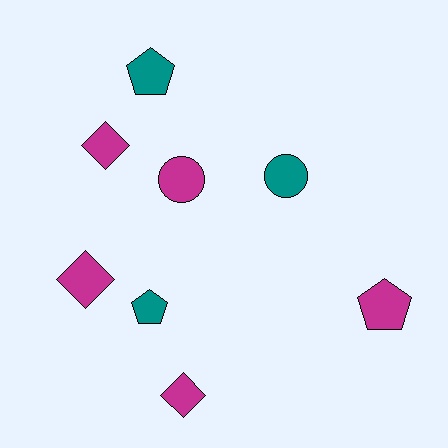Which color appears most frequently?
Magenta, with 5 objects.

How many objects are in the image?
There are 8 objects.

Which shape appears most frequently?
Pentagon, with 3 objects.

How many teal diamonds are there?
There are no teal diamonds.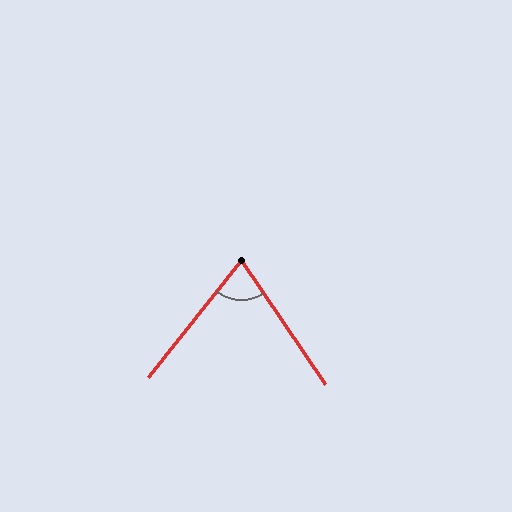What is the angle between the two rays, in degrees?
Approximately 73 degrees.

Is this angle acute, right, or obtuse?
It is acute.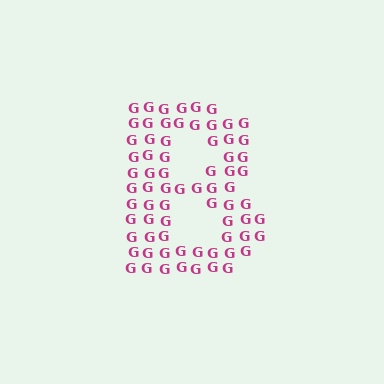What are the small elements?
The small elements are letter G's.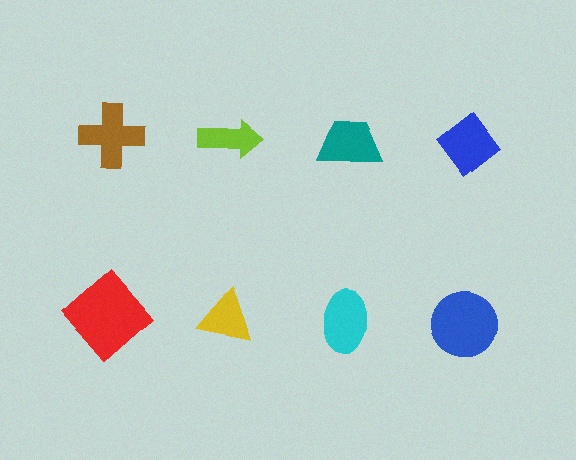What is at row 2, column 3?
A cyan ellipse.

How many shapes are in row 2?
4 shapes.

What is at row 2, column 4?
A blue circle.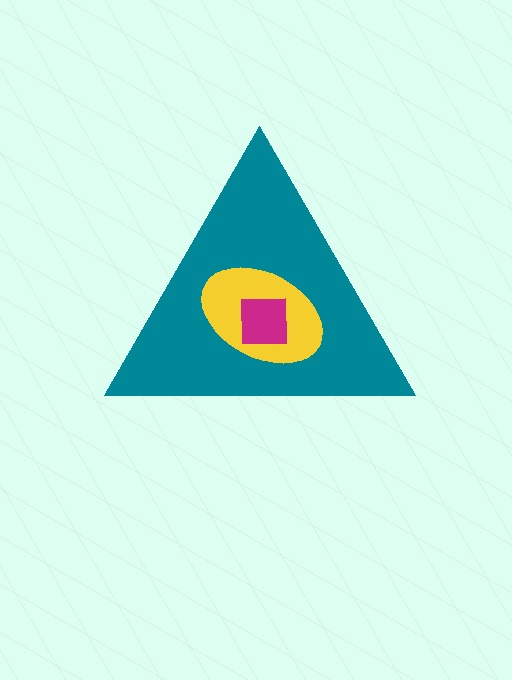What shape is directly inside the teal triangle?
The yellow ellipse.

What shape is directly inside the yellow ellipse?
The magenta square.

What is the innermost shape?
The magenta square.